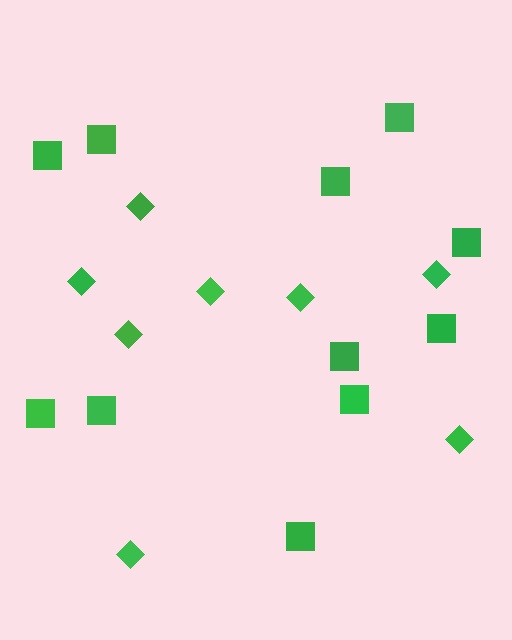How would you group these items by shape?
There are 2 groups: one group of squares (11) and one group of diamonds (8).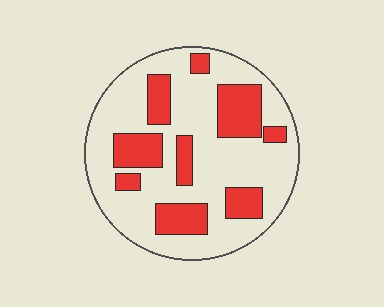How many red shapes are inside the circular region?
9.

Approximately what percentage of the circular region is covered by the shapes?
Approximately 30%.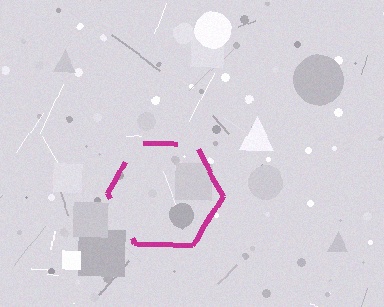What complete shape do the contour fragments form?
The contour fragments form a hexagon.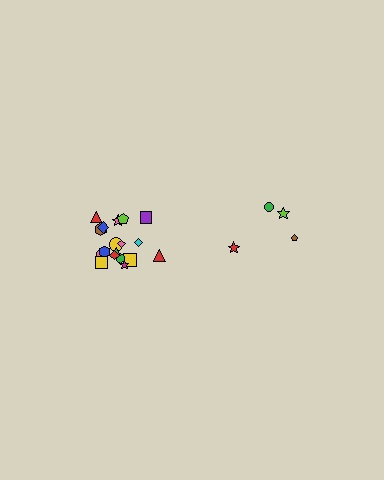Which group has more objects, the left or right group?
The left group.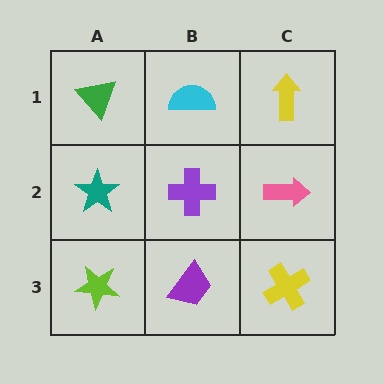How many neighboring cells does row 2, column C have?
3.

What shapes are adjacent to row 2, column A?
A green triangle (row 1, column A), a lime star (row 3, column A), a purple cross (row 2, column B).